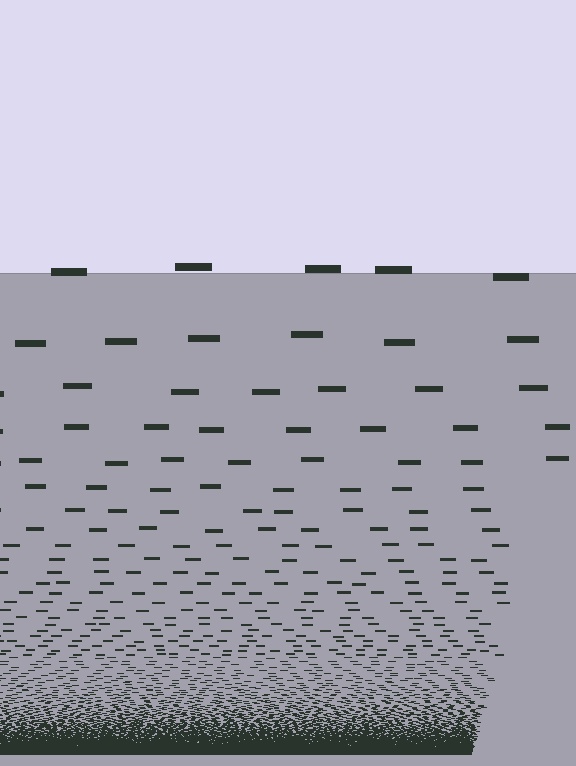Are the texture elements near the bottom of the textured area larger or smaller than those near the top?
Smaller. The gradient is inverted — elements near the bottom are smaller and denser.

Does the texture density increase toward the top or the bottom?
Density increases toward the bottom.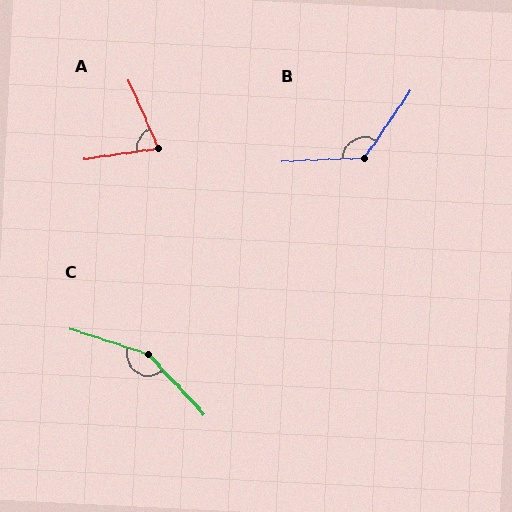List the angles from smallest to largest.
A (75°), B (127°), C (151°).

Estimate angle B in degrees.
Approximately 127 degrees.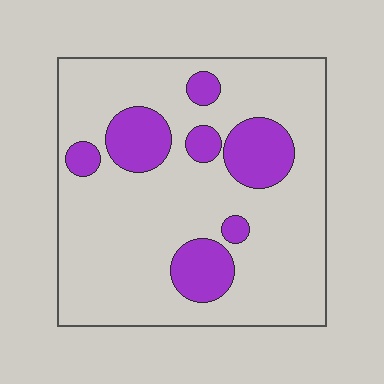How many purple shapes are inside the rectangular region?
7.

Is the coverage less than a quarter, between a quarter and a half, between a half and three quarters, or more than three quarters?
Less than a quarter.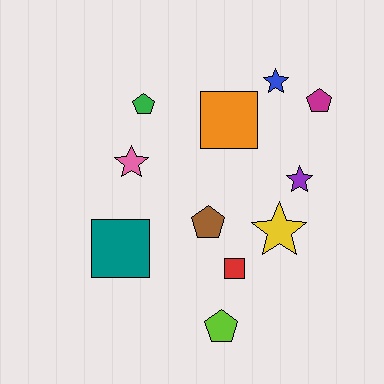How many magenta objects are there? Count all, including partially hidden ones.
There is 1 magenta object.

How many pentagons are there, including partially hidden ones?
There are 4 pentagons.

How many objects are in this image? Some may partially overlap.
There are 11 objects.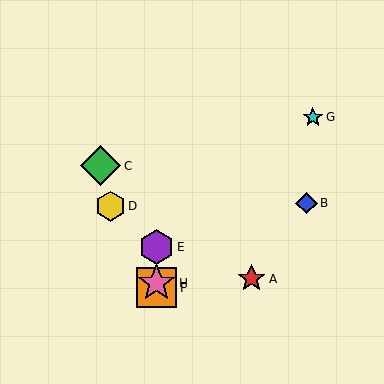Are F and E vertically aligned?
Yes, both are at x≈157.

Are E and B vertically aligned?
No, E is at x≈157 and B is at x≈306.